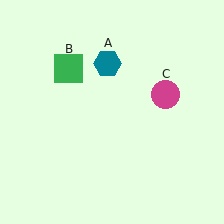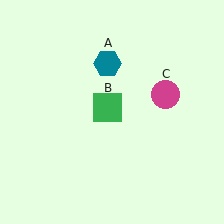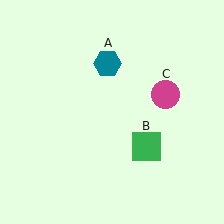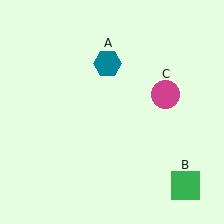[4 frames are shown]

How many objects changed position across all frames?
1 object changed position: green square (object B).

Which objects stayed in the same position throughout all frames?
Teal hexagon (object A) and magenta circle (object C) remained stationary.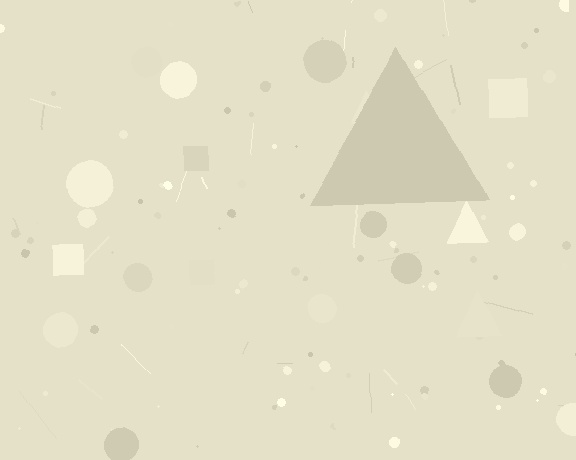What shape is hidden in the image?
A triangle is hidden in the image.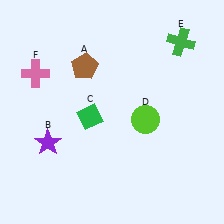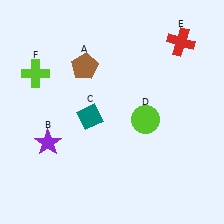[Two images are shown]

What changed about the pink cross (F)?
In Image 1, F is pink. In Image 2, it changed to lime.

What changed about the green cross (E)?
In Image 1, E is green. In Image 2, it changed to red.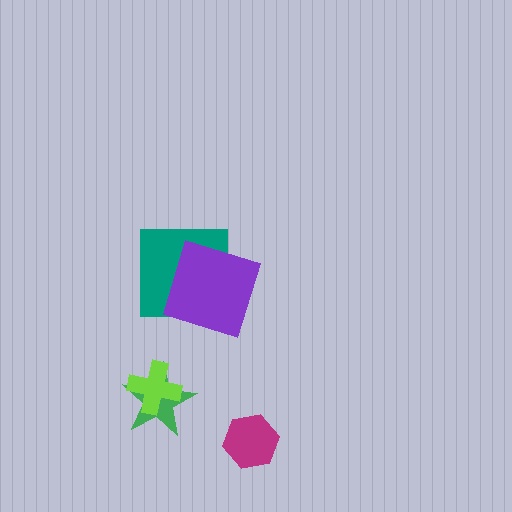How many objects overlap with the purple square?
1 object overlaps with the purple square.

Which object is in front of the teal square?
The purple square is in front of the teal square.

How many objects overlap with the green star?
1 object overlaps with the green star.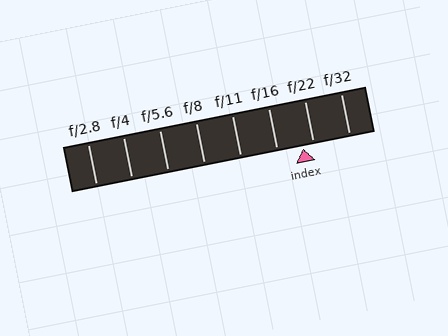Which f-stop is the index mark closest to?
The index mark is closest to f/22.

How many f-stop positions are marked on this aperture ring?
There are 8 f-stop positions marked.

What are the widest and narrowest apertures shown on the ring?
The widest aperture shown is f/2.8 and the narrowest is f/32.